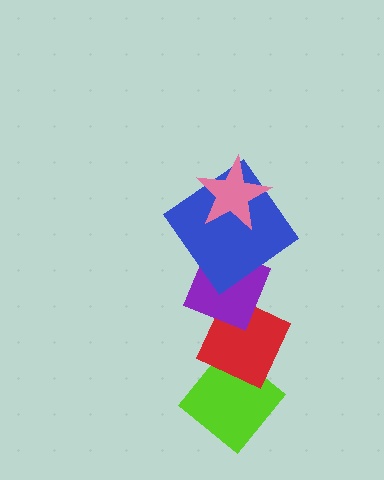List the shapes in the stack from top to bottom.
From top to bottom: the pink star, the blue diamond, the purple diamond, the red diamond, the lime diamond.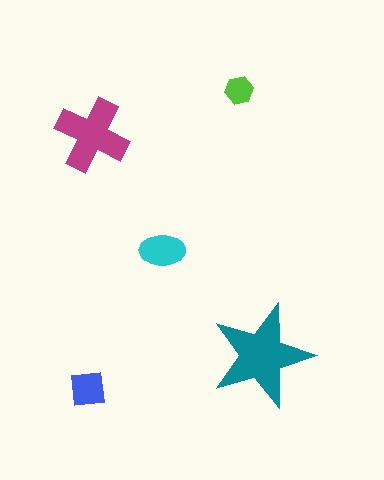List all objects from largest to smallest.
The teal star, the magenta cross, the cyan ellipse, the blue square, the lime hexagon.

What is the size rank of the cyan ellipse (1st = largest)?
3rd.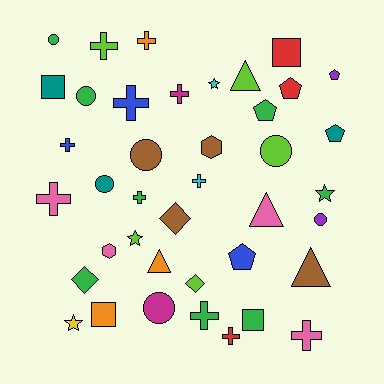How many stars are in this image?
There are 4 stars.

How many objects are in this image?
There are 40 objects.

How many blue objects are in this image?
There are 3 blue objects.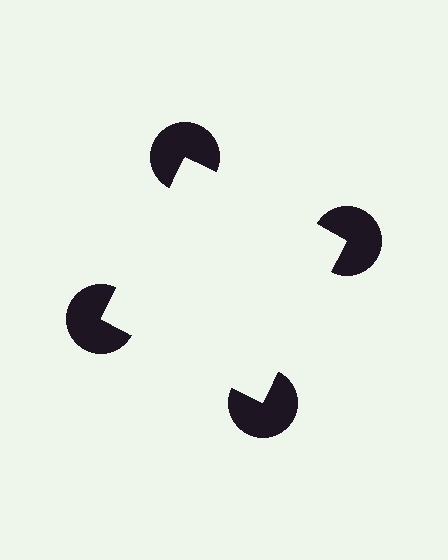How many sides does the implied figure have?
4 sides.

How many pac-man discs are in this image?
There are 4 — one at each vertex of the illusory square.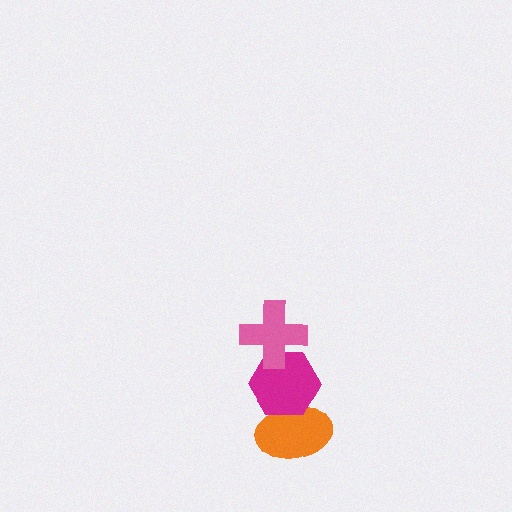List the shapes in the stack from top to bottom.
From top to bottom: the pink cross, the magenta hexagon, the orange ellipse.